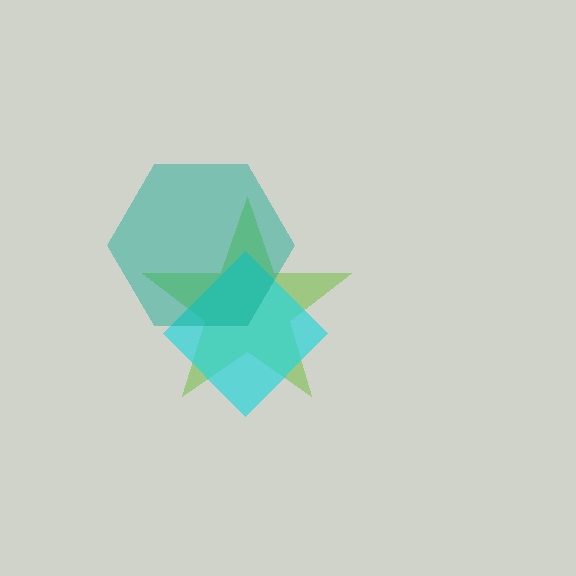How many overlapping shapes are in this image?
There are 3 overlapping shapes in the image.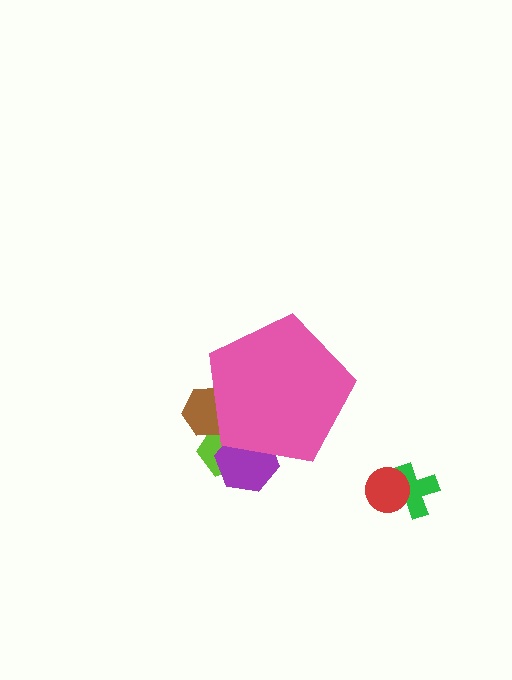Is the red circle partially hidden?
No, the red circle is fully visible.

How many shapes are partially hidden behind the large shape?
3 shapes are partially hidden.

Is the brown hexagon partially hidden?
Yes, the brown hexagon is partially hidden behind the pink pentagon.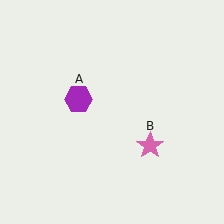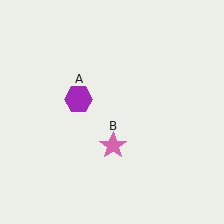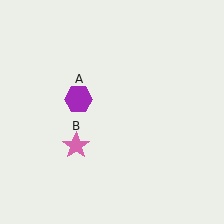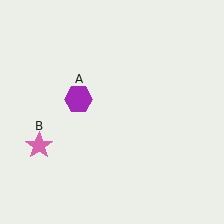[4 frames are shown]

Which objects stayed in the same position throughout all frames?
Purple hexagon (object A) remained stationary.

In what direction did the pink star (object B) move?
The pink star (object B) moved left.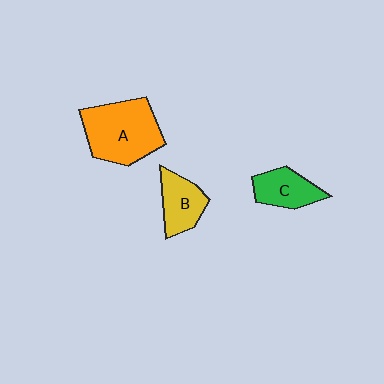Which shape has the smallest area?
Shape C (green).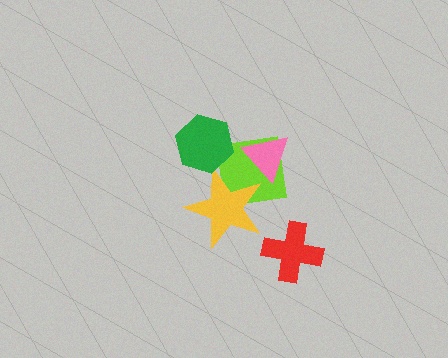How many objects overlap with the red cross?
0 objects overlap with the red cross.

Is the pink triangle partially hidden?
No, no other shape covers it.